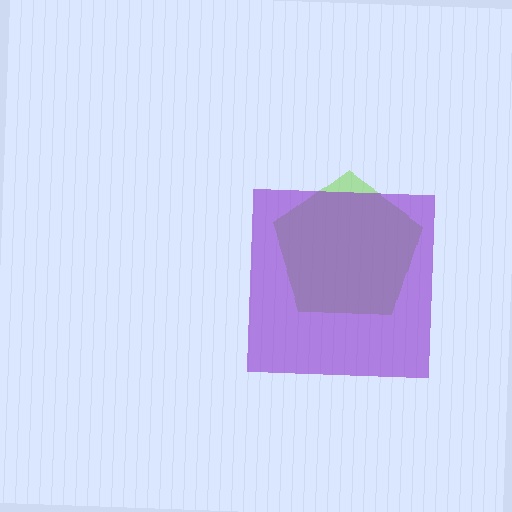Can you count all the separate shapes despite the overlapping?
Yes, there are 2 separate shapes.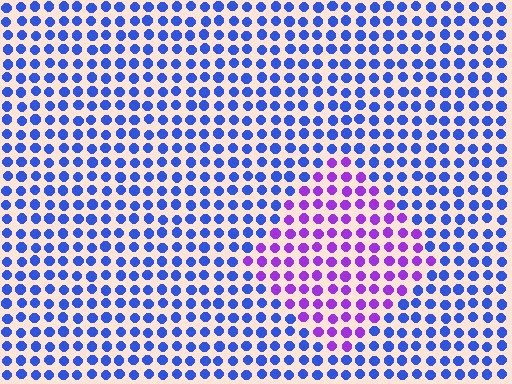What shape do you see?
I see a diamond.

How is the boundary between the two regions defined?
The boundary is defined purely by a slight shift in hue (about 52 degrees). Spacing, size, and orientation are identical on both sides.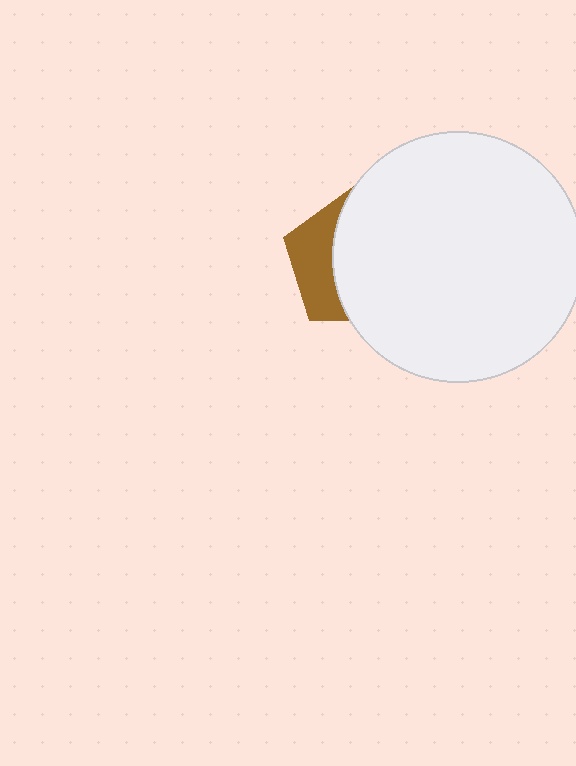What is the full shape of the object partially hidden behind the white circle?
The partially hidden object is a brown pentagon.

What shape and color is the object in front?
The object in front is a white circle.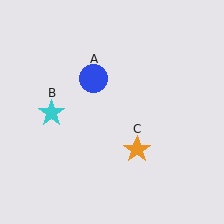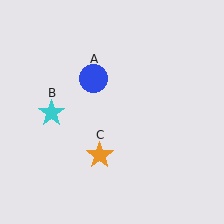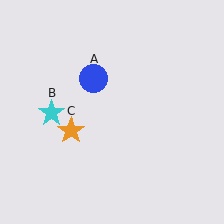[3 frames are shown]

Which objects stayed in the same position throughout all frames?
Blue circle (object A) and cyan star (object B) remained stationary.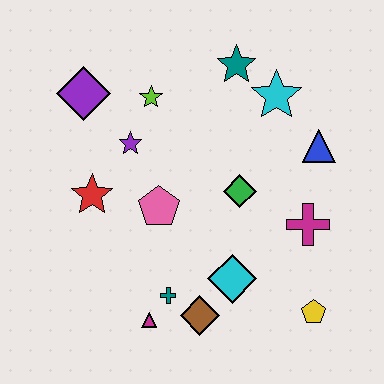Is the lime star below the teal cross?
No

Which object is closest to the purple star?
The lime star is closest to the purple star.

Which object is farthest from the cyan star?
The magenta triangle is farthest from the cyan star.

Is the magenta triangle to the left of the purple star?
No